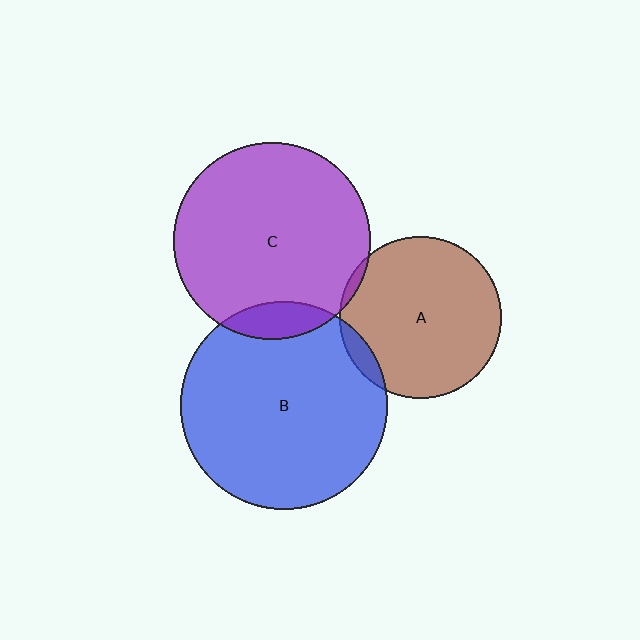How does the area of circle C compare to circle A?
Approximately 1.5 times.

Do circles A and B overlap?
Yes.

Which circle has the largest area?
Circle B (blue).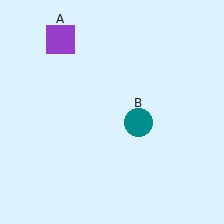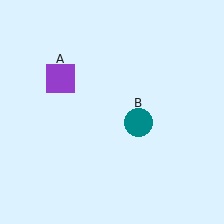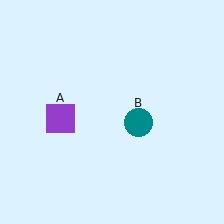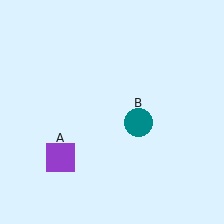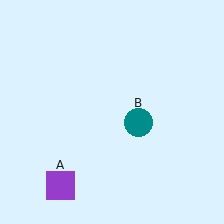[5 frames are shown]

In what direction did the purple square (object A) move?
The purple square (object A) moved down.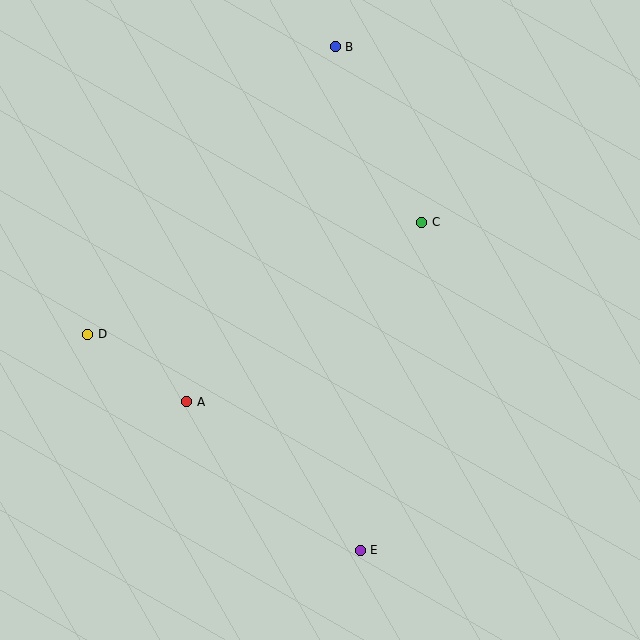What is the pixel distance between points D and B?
The distance between D and B is 380 pixels.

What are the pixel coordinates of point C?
Point C is at (422, 222).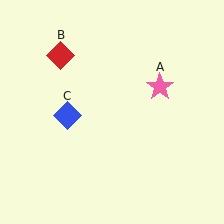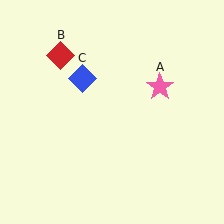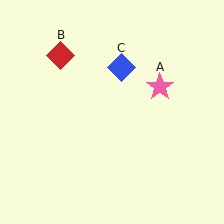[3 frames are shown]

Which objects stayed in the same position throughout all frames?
Pink star (object A) and red diamond (object B) remained stationary.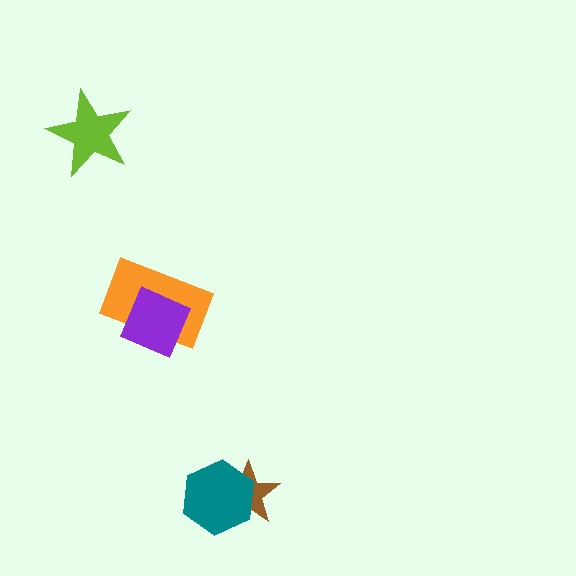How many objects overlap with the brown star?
1 object overlaps with the brown star.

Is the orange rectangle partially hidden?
Yes, it is partially covered by another shape.